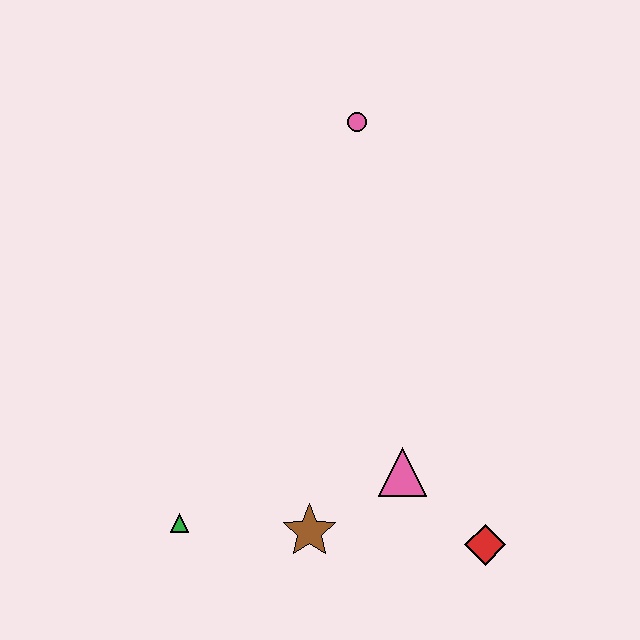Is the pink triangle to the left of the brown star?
No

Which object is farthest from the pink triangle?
The pink circle is farthest from the pink triangle.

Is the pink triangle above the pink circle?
No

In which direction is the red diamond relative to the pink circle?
The red diamond is below the pink circle.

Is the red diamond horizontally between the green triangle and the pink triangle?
No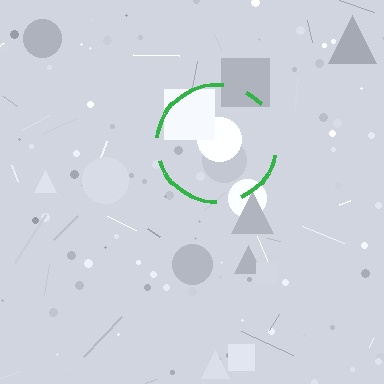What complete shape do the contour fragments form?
The contour fragments form a circle.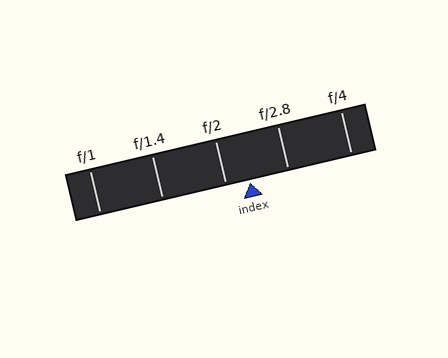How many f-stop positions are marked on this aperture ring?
There are 5 f-stop positions marked.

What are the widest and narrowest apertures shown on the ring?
The widest aperture shown is f/1 and the narrowest is f/4.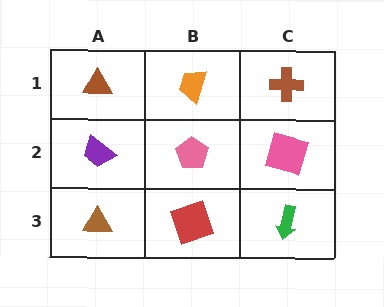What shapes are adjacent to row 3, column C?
A pink square (row 2, column C), a red square (row 3, column B).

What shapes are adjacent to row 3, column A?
A purple trapezoid (row 2, column A), a red square (row 3, column B).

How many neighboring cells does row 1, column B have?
3.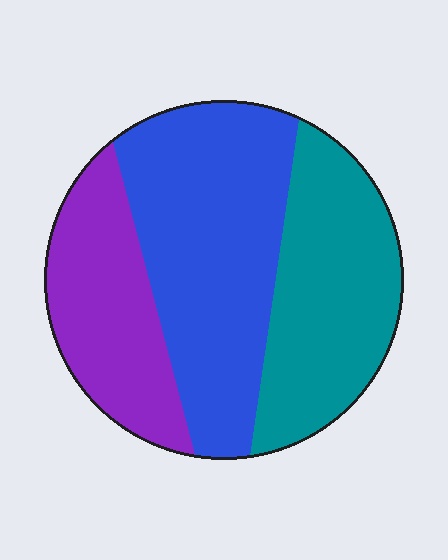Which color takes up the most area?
Blue, at roughly 45%.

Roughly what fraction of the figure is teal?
Teal covers 32% of the figure.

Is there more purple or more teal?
Teal.